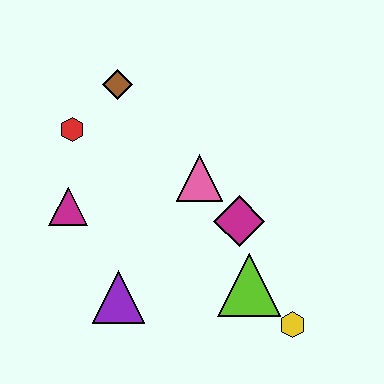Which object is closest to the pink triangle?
The magenta diamond is closest to the pink triangle.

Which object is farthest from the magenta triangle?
The yellow hexagon is farthest from the magenta triangle.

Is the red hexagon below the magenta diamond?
No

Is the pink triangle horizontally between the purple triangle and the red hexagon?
No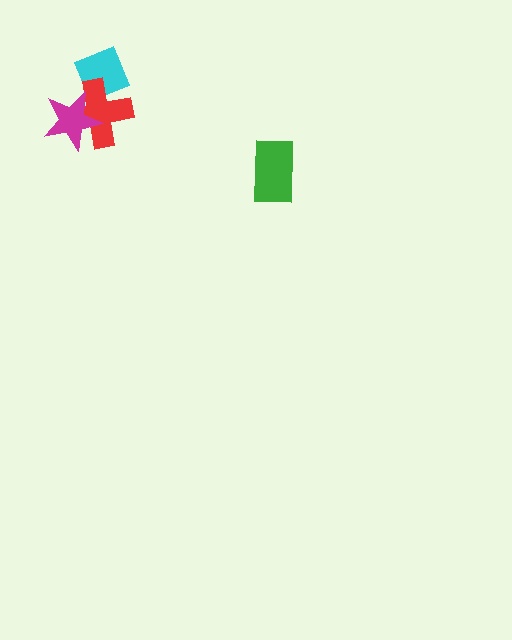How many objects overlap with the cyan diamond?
2 objects overlap with the cyan diamond.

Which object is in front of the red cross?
The magenta star is in front of the red cross.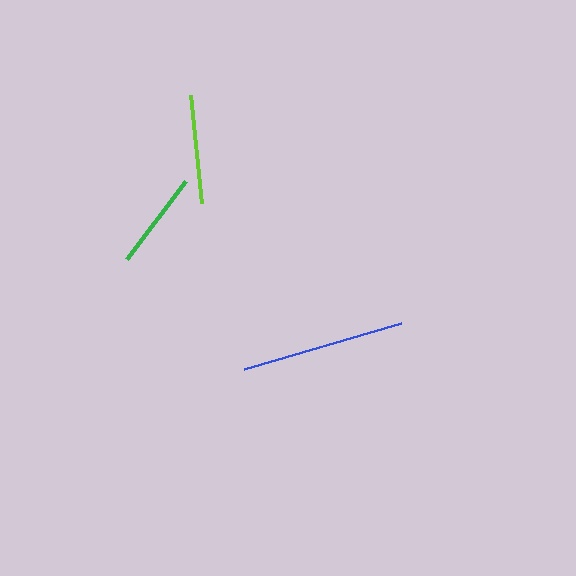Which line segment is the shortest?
The green line is the shortest at approximately 98 pixels.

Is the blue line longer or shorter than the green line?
The blue line is longer than the green line.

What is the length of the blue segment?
The blue segment is approximately 164 pixels long.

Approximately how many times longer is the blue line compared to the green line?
The blue line is approximately 1.7 times the length of the green line.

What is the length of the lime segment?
The lime segment is approximately 109 pixels long.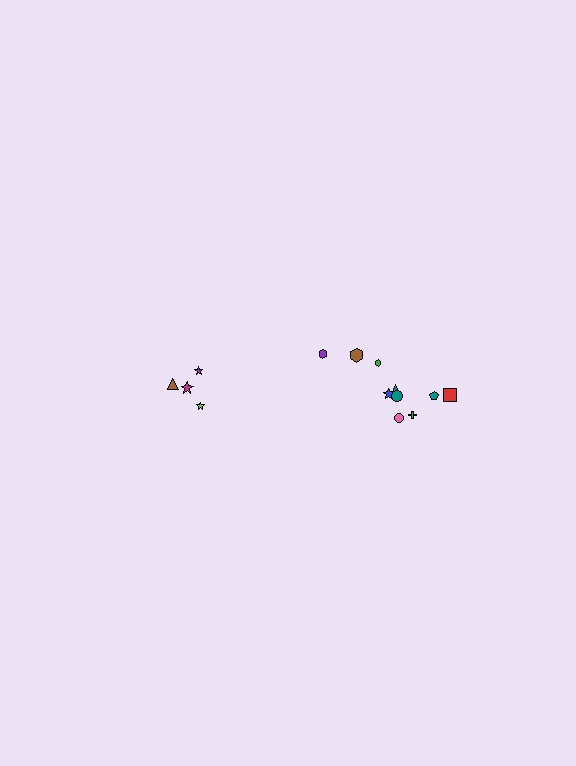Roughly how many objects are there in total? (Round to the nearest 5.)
Roughly 15 objects in total.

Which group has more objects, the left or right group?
The right group.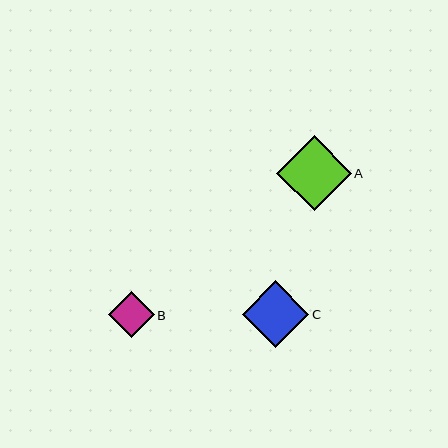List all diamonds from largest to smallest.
From largest to smallest: A, C, B.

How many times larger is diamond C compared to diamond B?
Diamond C is approximately 1.5 times the size of diamond B.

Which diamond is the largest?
Diamond A is the largest with a size of approximately 75 pixels.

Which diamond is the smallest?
Diamond B is the smallest with a size of approximately 45 pixels.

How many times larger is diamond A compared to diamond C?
Diamond A is approximately 1.1 times the size of diamond C.